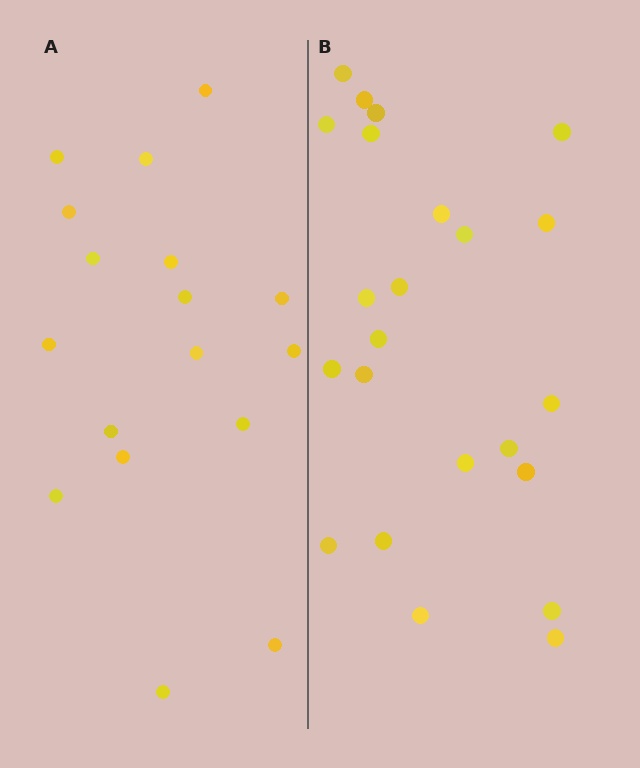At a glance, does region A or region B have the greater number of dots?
Region B (the right region) has more dots.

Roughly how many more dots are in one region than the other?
Region B has about 6 more dots than region A.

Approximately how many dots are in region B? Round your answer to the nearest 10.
About 20 dots. (The exact count is 23, which rounds to 20.)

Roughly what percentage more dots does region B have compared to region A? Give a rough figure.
About 35% more.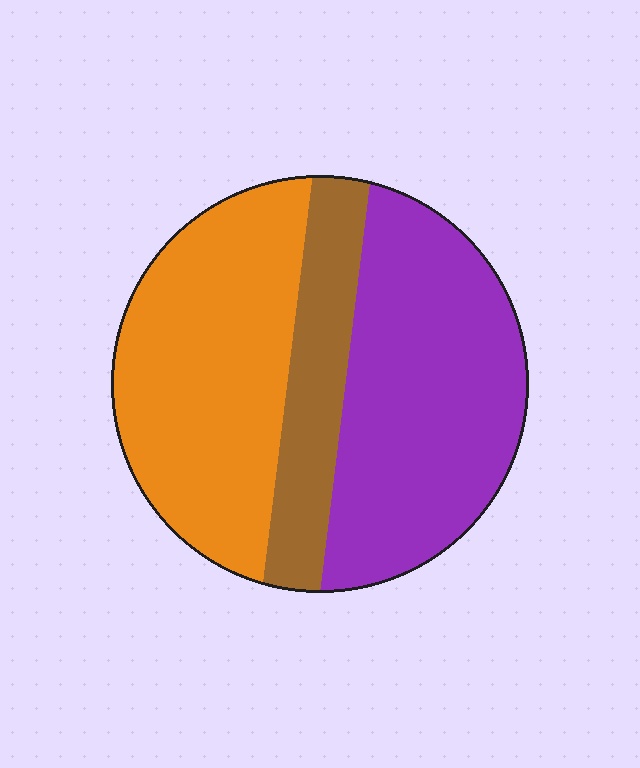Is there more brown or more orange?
Orange.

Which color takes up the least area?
Brown, at roughly 20%.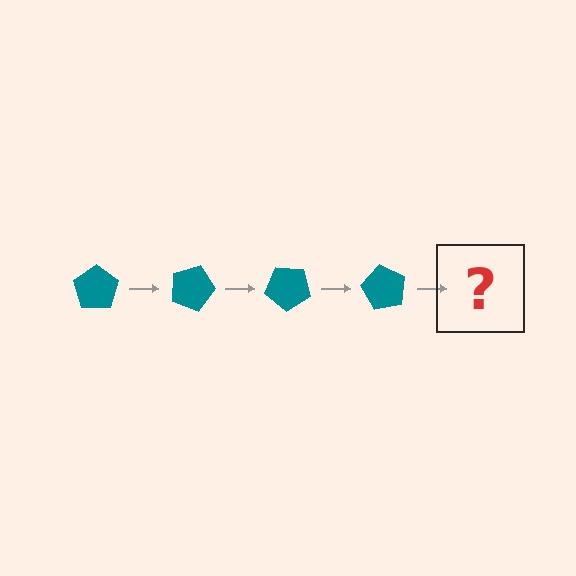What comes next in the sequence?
The next element should be a teal pentagon rotated 80 degrees.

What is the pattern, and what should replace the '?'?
The pattern is that the pentagon rotates 20 degrees each step. The '?' should be a teal pentagon rotated 80 degrees.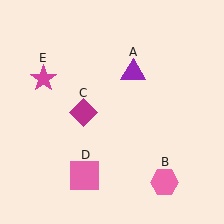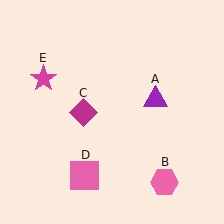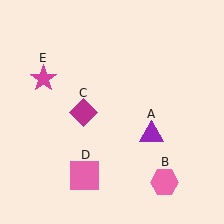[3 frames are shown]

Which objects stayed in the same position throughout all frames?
Pink hexagon (object B) and magenta diamond (object C) and pink square (object D) and magenta star (object E) remained stationary.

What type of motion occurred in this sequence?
The purple triangle (object A) rotated clockwise around the center of the scene.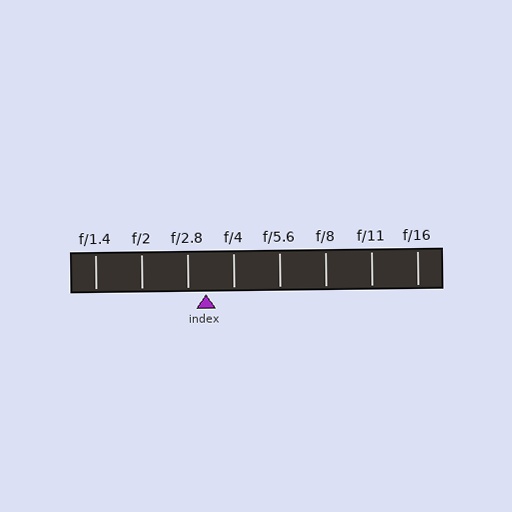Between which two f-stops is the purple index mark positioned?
The index mark is between f/2.8 and f/4.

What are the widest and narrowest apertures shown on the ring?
The widest aperture shown is f/1.4 and the narrowest is f/16.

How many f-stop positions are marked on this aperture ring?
There are 8 f-stop positions marked.